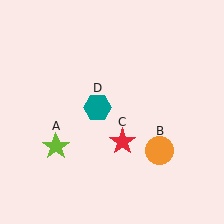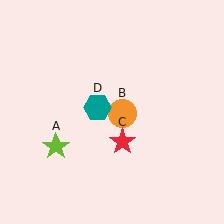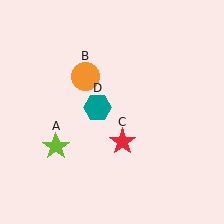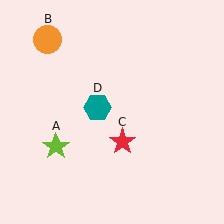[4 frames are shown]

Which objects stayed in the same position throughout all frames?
Lime star (object A) and red star (object C) and teal hexagon (object D) remained stationary.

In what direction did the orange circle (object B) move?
The orange circle (object B) moved up and to the left.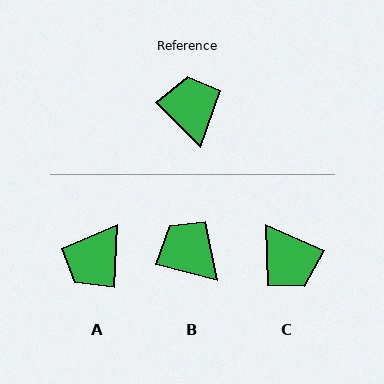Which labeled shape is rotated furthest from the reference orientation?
C, about 159 degrees away.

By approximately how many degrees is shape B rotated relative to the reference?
Approximately 31 degrees counter-clockwise.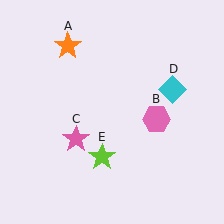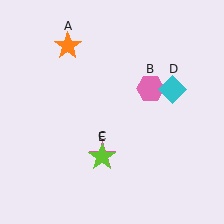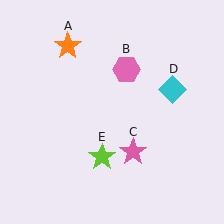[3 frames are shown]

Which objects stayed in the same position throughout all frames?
Orange star (object A) and cyan diamond (object D) and lime star (object E) remained stationary.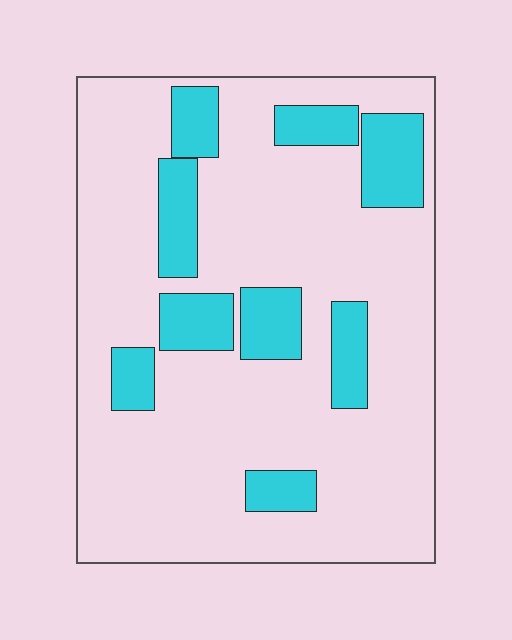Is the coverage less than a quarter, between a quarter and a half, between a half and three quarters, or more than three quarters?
Less than a quarter.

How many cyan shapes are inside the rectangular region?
9.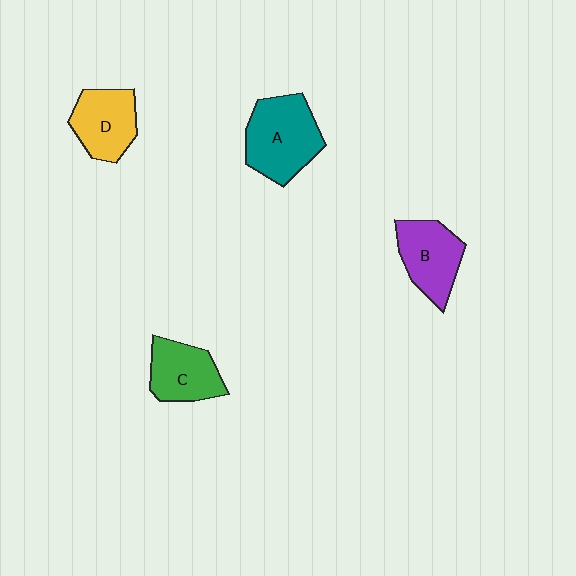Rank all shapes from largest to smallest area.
From largest to smallest: A (teal), B (purple), D (yellow), C (green).